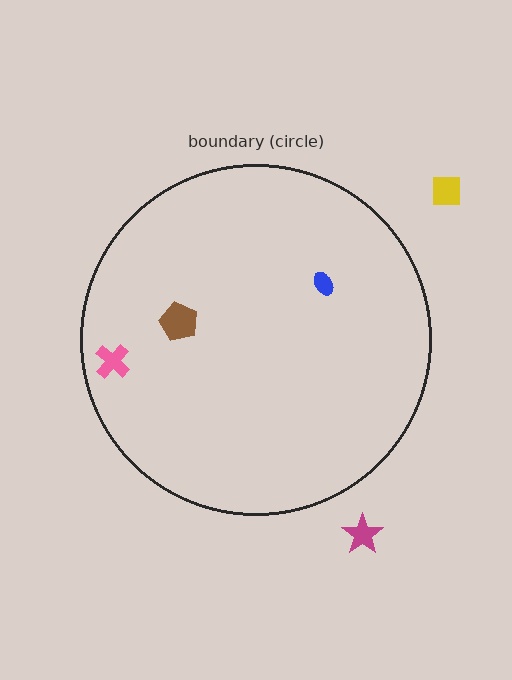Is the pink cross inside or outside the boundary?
Inside.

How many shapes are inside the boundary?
3 inside, 2 outside.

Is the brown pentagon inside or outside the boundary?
Inside.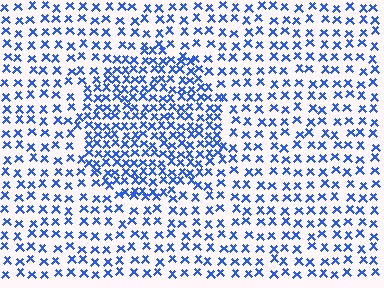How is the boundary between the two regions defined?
The boundary is defined by a change in element density (approximately 1.9x ratio). All elements are the same color, size, and shape.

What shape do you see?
I see a circle.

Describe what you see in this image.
The image contains small blue elements arranged at two different densities. A circle-shaped region is visible where the elements are more densely packed than the surrounding area.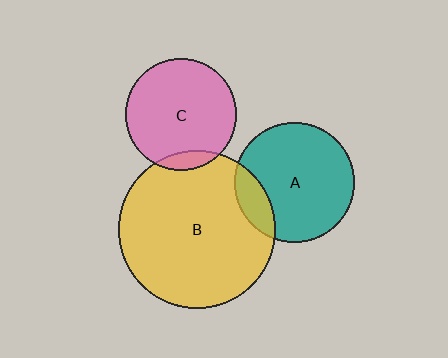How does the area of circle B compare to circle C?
Approximately 2.0 times.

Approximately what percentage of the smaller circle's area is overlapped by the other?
Approximately 10%.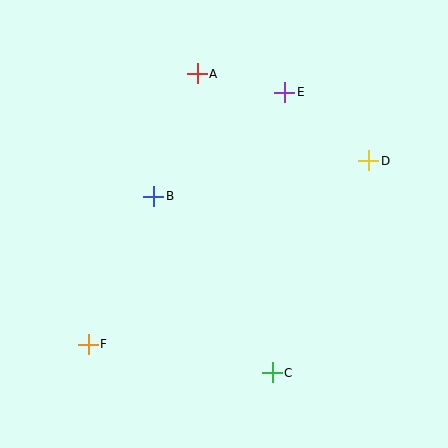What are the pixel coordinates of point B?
Point B is at (154, 196).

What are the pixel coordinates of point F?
Point F is at (88, 344).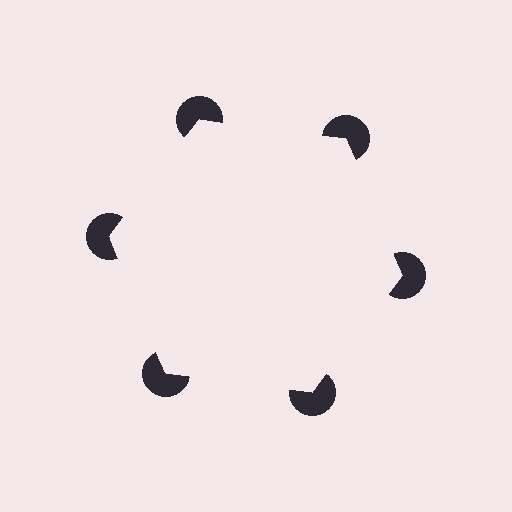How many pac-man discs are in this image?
There are 6 — one at each vertex of the illusory hexagon.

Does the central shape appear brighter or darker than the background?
It typically appears slightly brighter than the background, even though no actual brightness change is drawn.